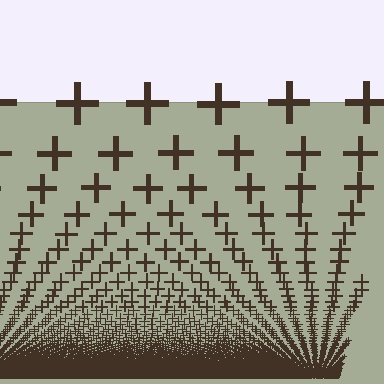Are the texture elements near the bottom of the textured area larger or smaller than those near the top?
Smaller. The gradient is inverted — elements near the bottom are smaller and denser.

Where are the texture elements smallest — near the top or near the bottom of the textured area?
Near the bottom.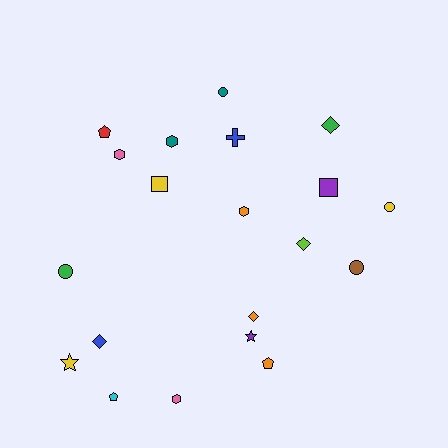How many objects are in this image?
There are 20 objects.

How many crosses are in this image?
There is 1 cross.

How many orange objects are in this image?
There are 3 orange objects.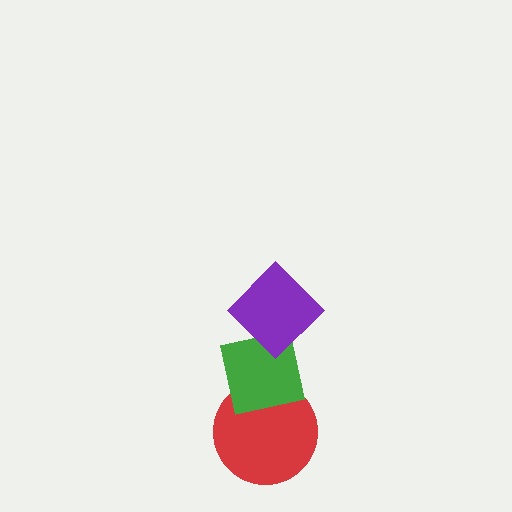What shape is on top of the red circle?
The green square is on top of the red circle.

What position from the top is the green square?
The green square is 2nd from the top.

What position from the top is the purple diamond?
The purple diamond is 1st from the top.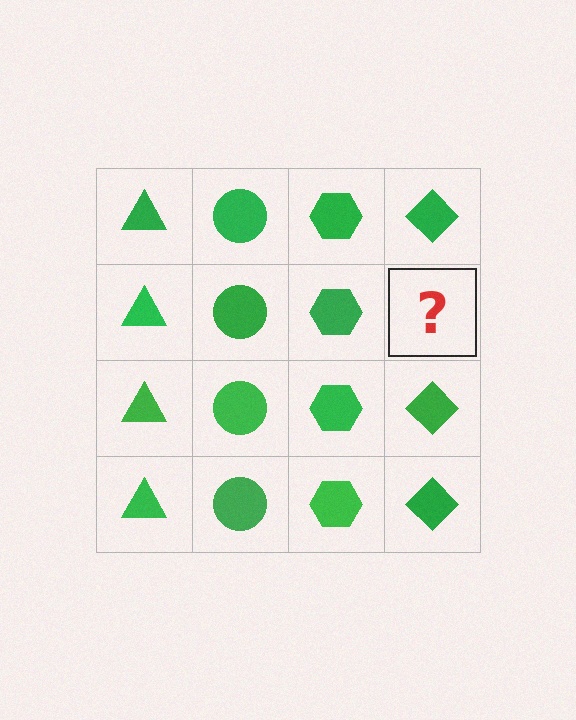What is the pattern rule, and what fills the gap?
The rule is that each column has a consistent shape. The gap should be filled with a green diamond.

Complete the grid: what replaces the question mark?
The question mark should be replaced with a green diamond.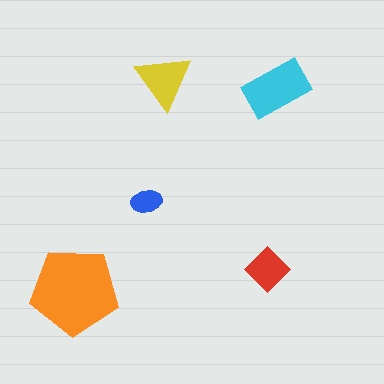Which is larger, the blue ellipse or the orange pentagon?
The orange pentagon.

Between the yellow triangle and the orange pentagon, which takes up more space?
The orange pentagon.